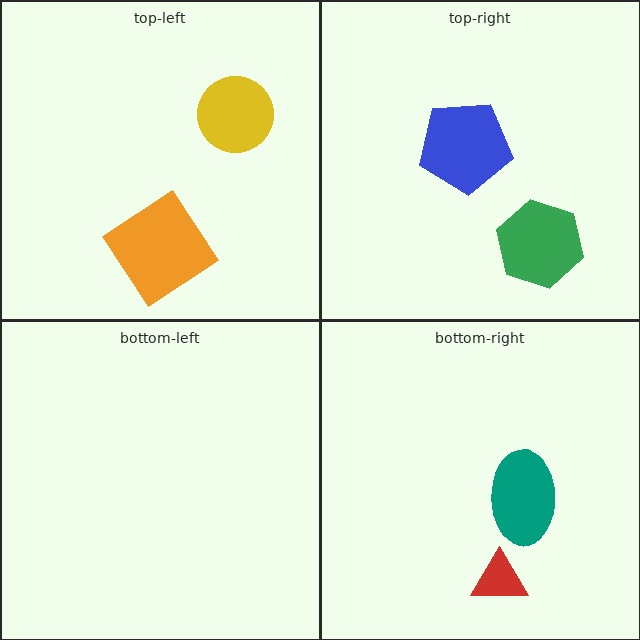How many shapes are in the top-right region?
2.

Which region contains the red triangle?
The bottom-right region.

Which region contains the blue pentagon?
The top-right region.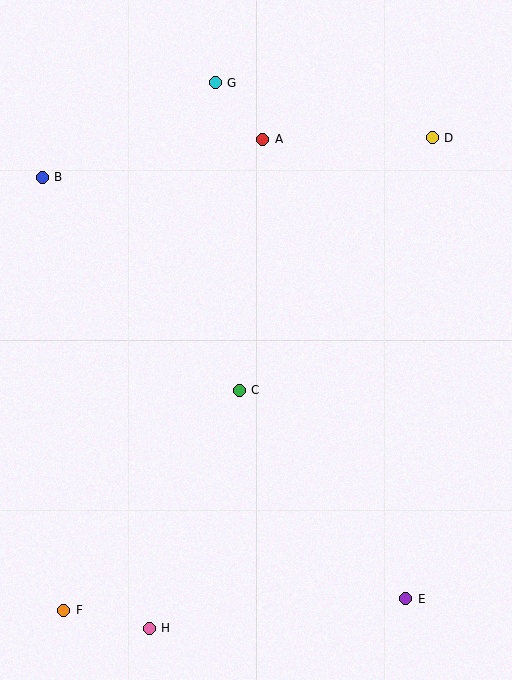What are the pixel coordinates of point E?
Point E is at (406, 599).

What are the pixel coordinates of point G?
Point G is at (215, 83).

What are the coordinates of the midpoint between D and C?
The midpoint between D and C is at (336, 264).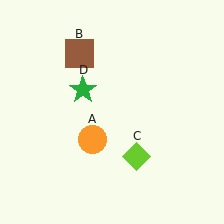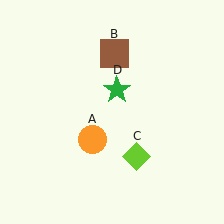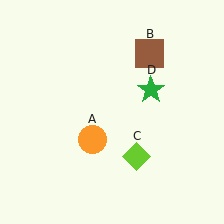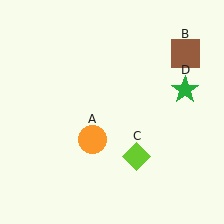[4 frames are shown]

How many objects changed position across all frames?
2 objects changed position: brown square (object B), green star (object D).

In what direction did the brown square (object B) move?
The brown square (object B) moved right.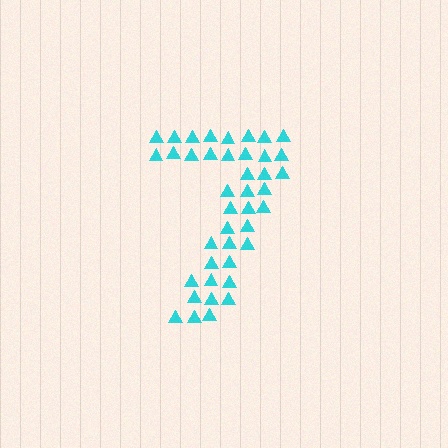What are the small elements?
The small elements are triangles.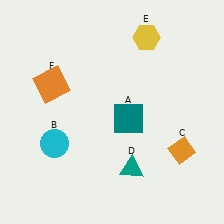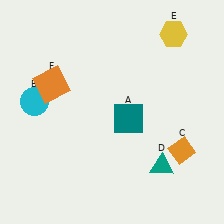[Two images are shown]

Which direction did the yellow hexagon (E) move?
The yellow hexagon (E) moved right.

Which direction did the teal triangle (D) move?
The teal triangle (D) moved right.